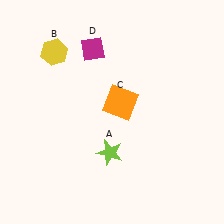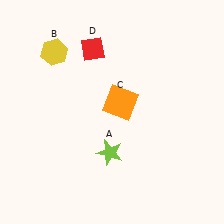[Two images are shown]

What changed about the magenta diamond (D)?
In Image 1, D is magenta. In Image 2, it changed to red.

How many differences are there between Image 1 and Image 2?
There is 1 difference between the two images.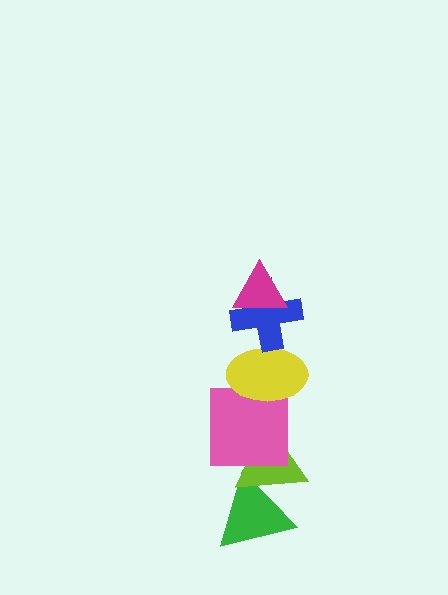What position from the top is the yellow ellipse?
The yellow ellipse is 3rd from the top.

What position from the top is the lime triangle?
The lime triangle is 5th from the top.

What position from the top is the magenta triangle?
The magenta triangle is 1st from the top.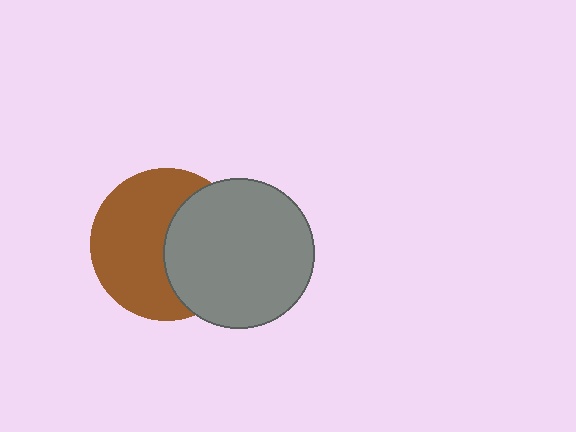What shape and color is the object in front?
The object in front is a gray circle.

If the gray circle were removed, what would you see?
You would see the complete brown circle.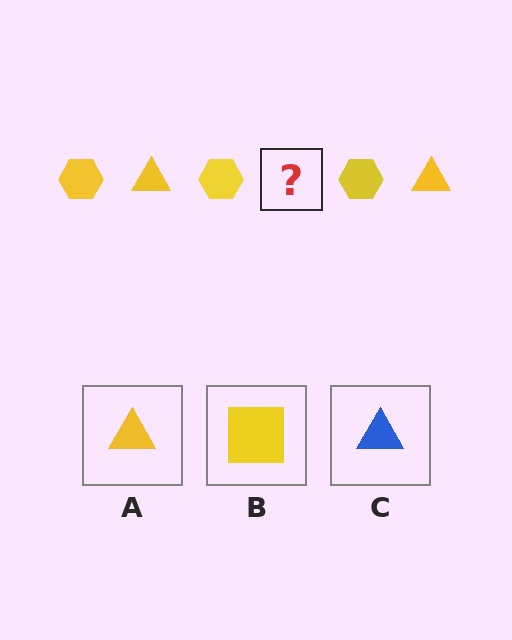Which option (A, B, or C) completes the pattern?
A.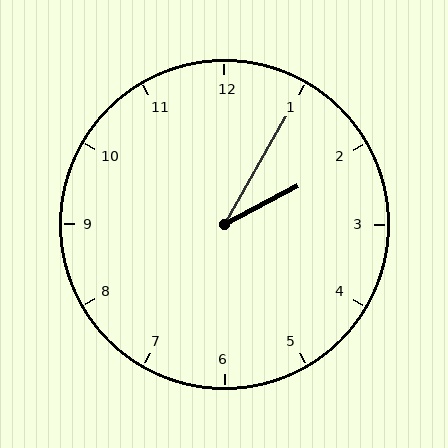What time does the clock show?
2:05.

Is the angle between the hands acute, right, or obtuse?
It is acute.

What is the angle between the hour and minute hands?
Approximately 32 degrees.